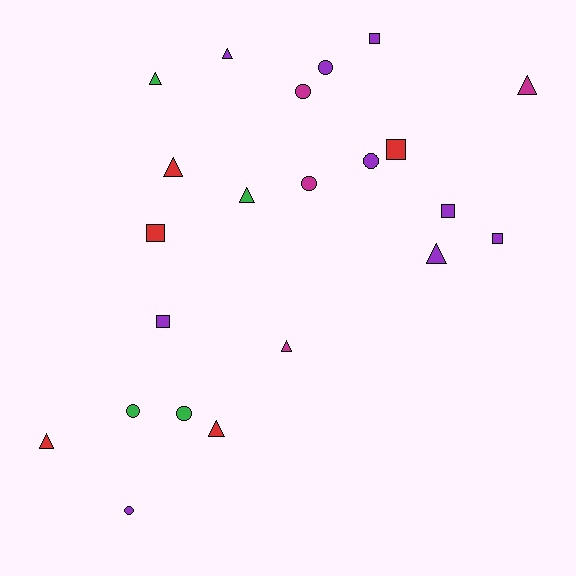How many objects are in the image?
There are 22 objects.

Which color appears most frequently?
Purple, with 9 objects.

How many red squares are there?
There are 2 red squares.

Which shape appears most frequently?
Triangle, with 9 objects.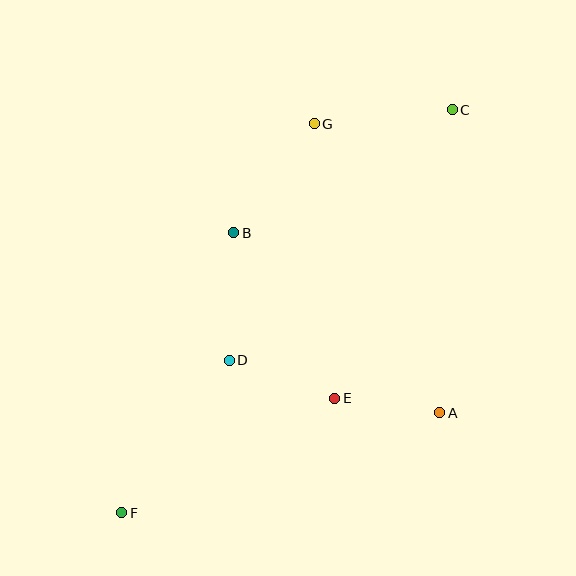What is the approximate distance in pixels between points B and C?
The distance between B and C is approximately 251 pixels.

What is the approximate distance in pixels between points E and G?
The distance between E and G is approximately 275 pixels.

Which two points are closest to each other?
Points A and E are closest to each other.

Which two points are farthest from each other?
Points C and F are farthest from each other.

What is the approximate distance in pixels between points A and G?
The distance between A and G is approximately 315 pixels.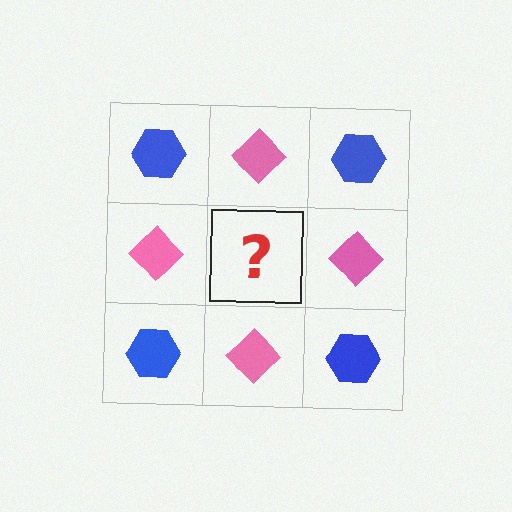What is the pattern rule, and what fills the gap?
The rule is that it alternates blue hexagon and pink diamond in a checkerboard pattern. The gap should be filled with a blue hexagon.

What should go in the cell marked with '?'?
The missing cell should contain a blue hexagon.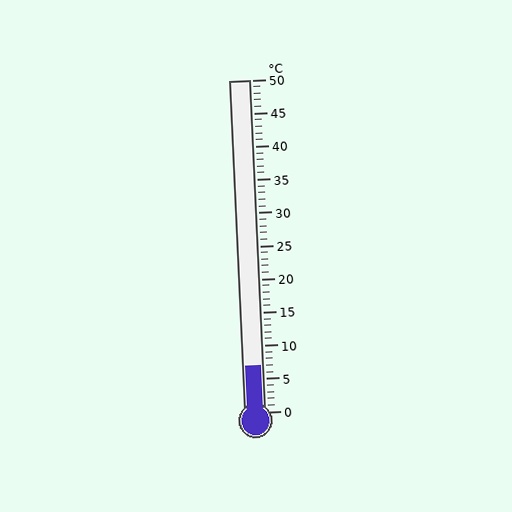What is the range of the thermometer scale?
The thermometer scale ranges from 0°C to 50°C.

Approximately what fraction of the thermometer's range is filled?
The thermometer is filled to approximately 15% of its range.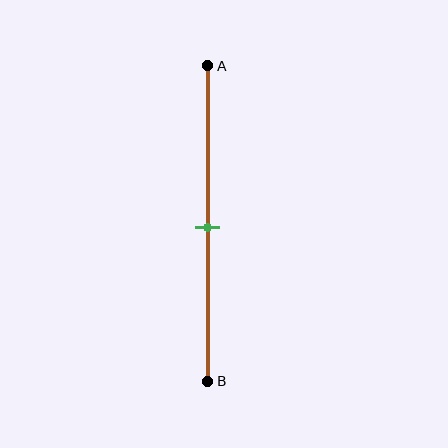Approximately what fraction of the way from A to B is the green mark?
The green mark is approximately 50% of the way from A to B.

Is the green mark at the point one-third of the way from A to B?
No, the mark is at about 50% from A, not at the 33% one-third point.